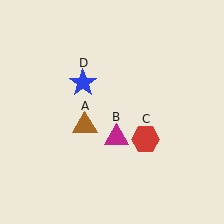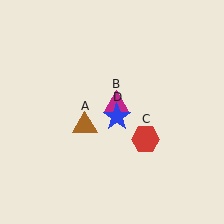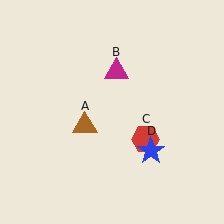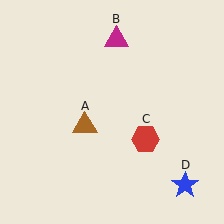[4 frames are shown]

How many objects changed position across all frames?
2 objects changed position: magenta triangle (object B), blue star (object D).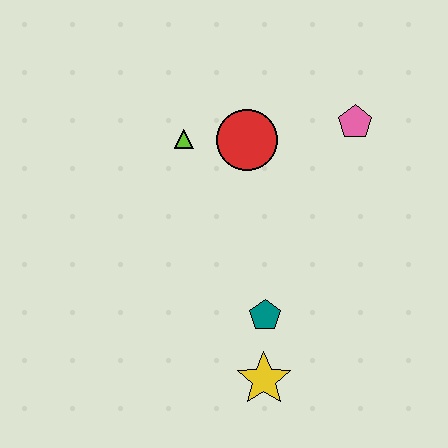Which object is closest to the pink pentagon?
The red circle is closest to the pink pentagon.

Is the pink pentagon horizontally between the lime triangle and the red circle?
No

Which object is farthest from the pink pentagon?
The yellow star is farthest from the pink pentagon.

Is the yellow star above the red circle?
No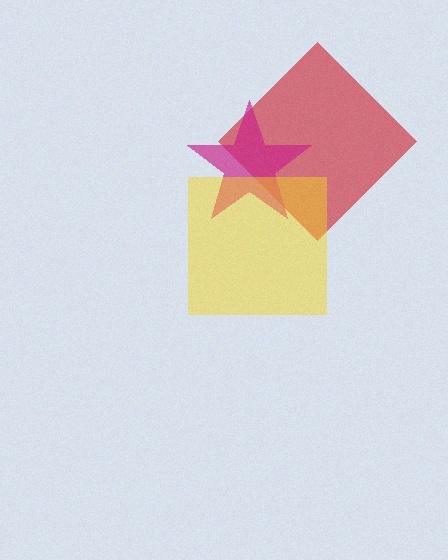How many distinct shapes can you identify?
There are 3 distinct shapes: a red diamond, a magenta star, a yellow square.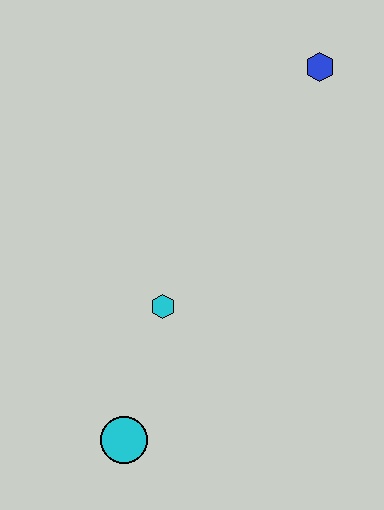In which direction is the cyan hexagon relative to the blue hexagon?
The cyan hexagon is below the blue hexagon.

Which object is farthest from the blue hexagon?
The cyan circle is farthest from the blue hexagon.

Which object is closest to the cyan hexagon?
The cyan circle is closest to the cyan hexagon.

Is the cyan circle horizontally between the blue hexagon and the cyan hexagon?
No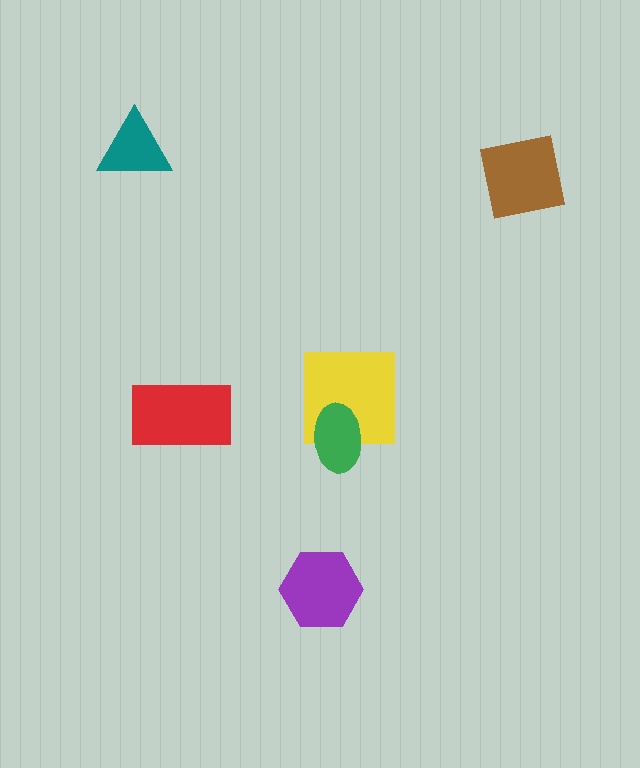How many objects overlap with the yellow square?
1 object overlaps with the yellow square.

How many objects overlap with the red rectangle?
0 objects overlap with the red rectangle.